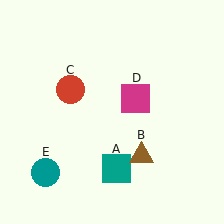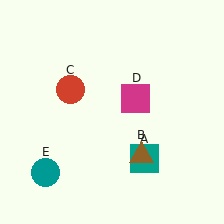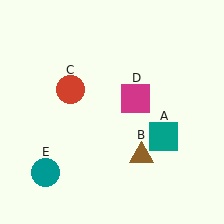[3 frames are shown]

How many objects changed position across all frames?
1 object changed position: teal square (object A).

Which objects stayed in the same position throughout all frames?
Brown triangle (object B) and red circle (object C) and magenta square (object D) and teal circle (object E) remained stationary.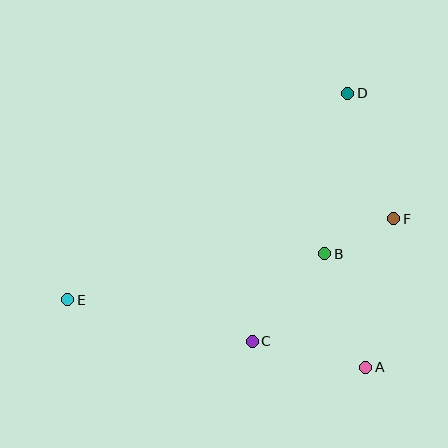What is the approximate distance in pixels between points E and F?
The distance between E and F is approximately 336 pixels.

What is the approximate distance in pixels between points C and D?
The distance between C and D is approximately 266 pixels.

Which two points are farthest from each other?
Points D and E are farthest from each other.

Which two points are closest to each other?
Points B and F are closest to each other.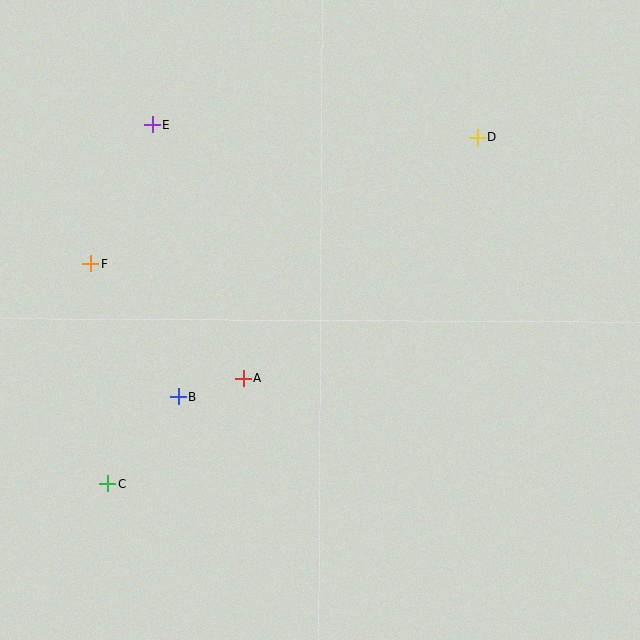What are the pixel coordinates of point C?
Point C is at (108, 484).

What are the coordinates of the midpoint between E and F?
The midpoint between E and F is at (122, 194).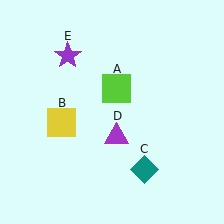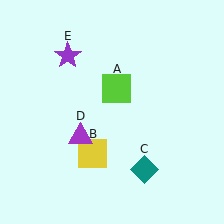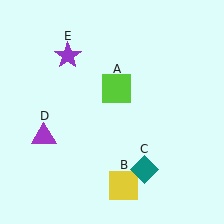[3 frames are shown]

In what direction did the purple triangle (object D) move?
The purple triangle (object D) moved left.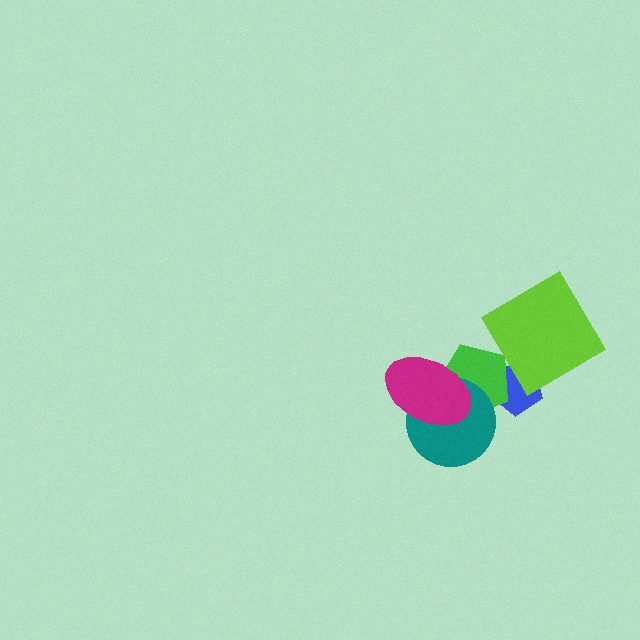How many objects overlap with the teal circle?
2 objects overlap with the teal circle.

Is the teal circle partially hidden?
Yes, it is partially covered by another shape.